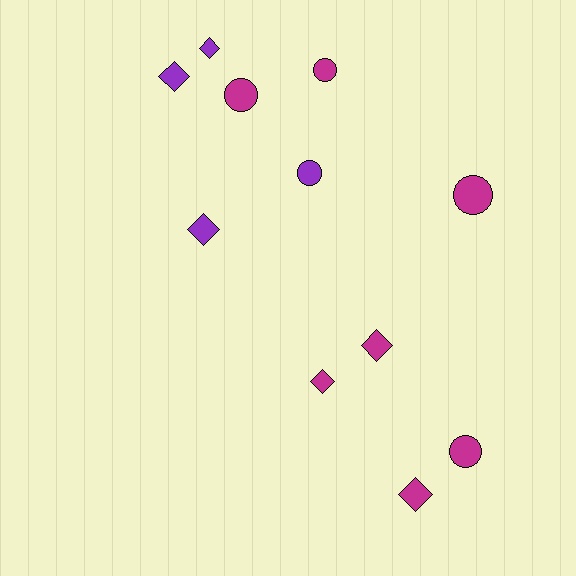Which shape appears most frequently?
Diamond, with 6 objects.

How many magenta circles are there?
There are 4 magenta circles.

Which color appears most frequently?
Magenta, with 7 objects.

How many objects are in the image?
There are 11 objects.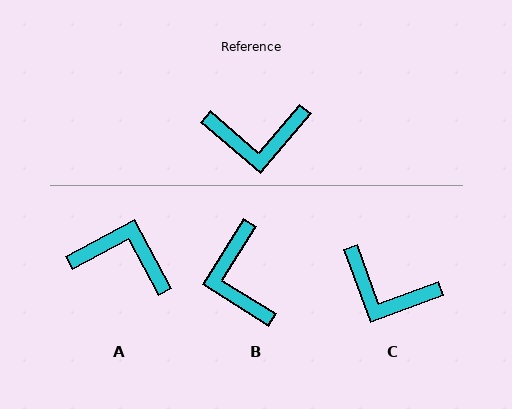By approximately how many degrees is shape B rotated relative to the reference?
Approximately 81 degrees clockwise.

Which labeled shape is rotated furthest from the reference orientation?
A, about 159 degrees away.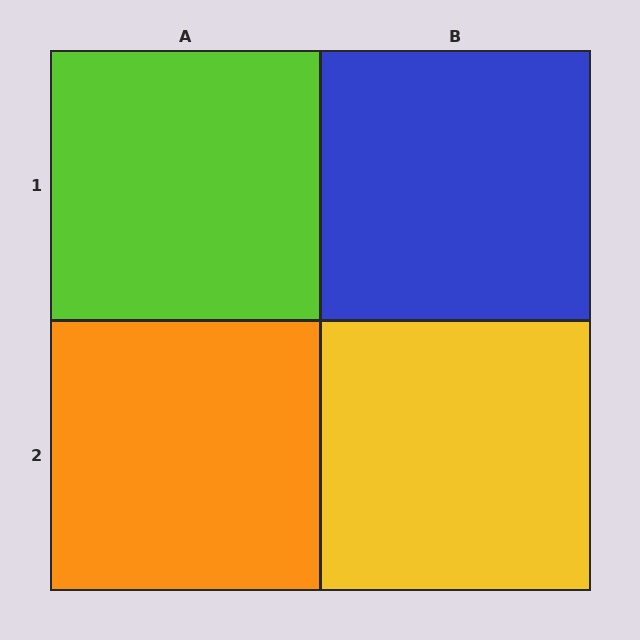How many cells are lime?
1 cell is lime.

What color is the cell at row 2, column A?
Orange.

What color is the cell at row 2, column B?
Yellow.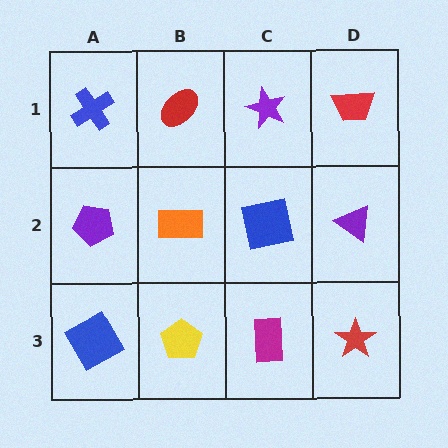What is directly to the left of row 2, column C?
An orange rectangle.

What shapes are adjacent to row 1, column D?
A purple triangle (row 2, column D), a purple star (row 1, column C).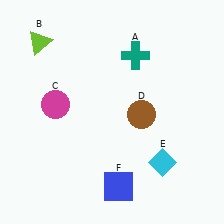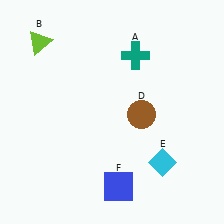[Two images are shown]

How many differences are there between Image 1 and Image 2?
There is 1 difference between the two images.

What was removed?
The magenta circle (C) was removed in Image 2.